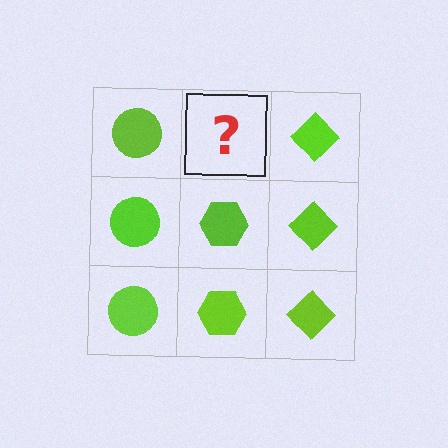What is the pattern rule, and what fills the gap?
The rule is that each column has a consistent shape. The gap should be filled with a lime hexagon.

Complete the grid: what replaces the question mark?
The question mark should be replaced with a lime hexagon.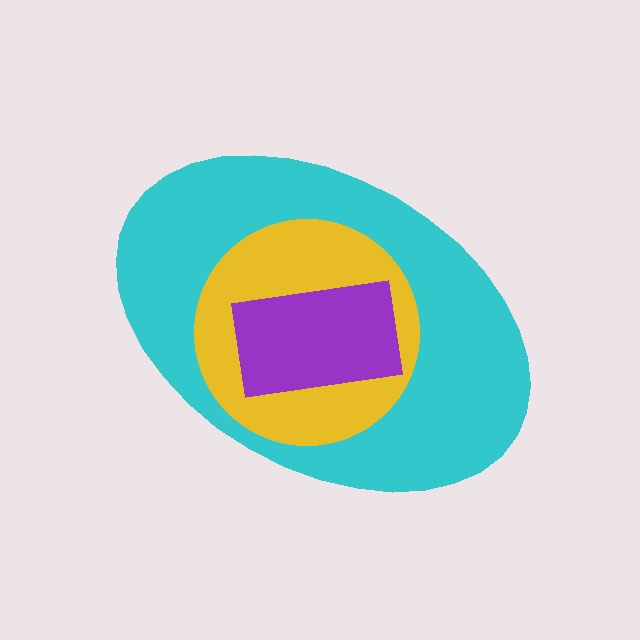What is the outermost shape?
The cyan ellipse.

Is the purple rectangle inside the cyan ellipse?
Yes.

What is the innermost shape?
The purple rectangle.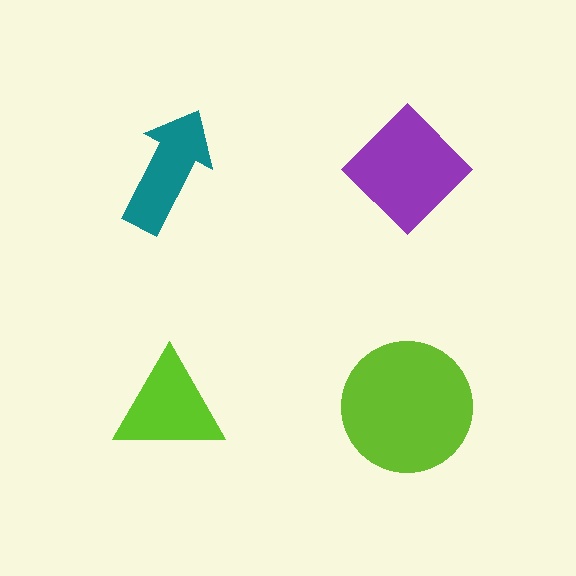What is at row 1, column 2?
A purple diamond.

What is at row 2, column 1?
A lime triangle.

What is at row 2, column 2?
A lime circle.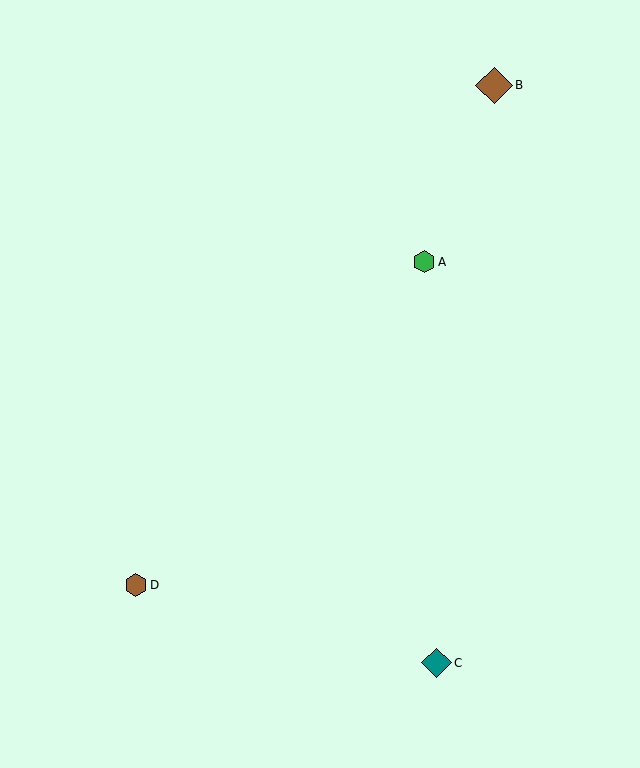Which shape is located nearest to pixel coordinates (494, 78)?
The brown diamond (labeled B) at (494, 85) is nearest to that location.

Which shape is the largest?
The brown diamond (labeled B) is the largest.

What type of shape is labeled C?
Shape C is a teal diamond.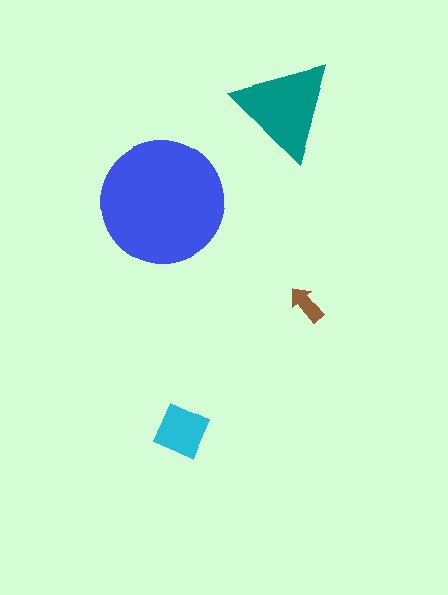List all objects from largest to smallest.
The blue circle, the teal triangle, the cyan diamond, the brown arrow.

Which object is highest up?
The teal triangle is topmost.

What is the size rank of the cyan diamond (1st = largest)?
3rd.